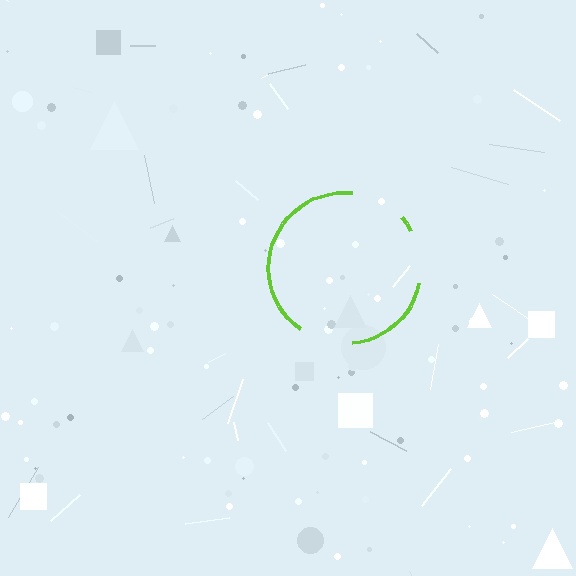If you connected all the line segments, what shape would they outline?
They would outline a circle.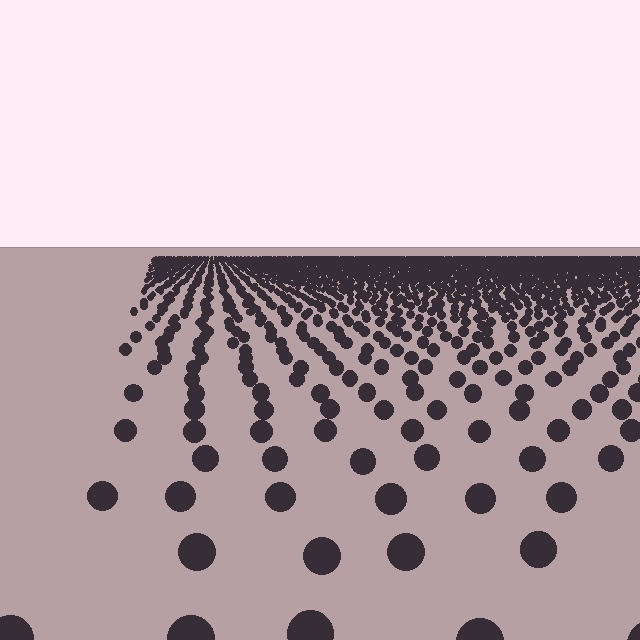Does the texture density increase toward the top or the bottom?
Density increases toward the top.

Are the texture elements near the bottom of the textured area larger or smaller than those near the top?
Larger. Near the bottom, elements are closer to the viewer and appear at a bigger on-screen size.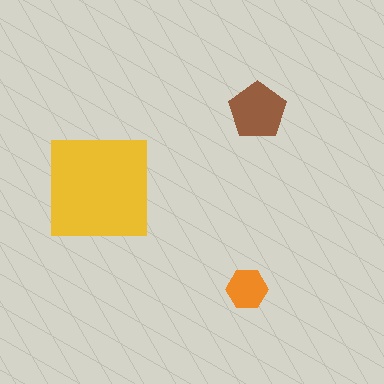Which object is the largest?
The yellow square.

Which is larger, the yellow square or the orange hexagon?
The yellow square.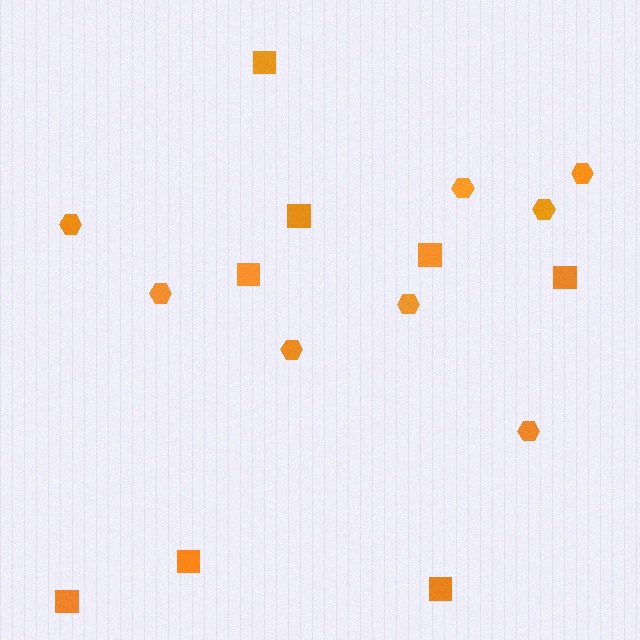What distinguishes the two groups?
There are 2 groups: one group of hexagons (8) and one group of squares (8).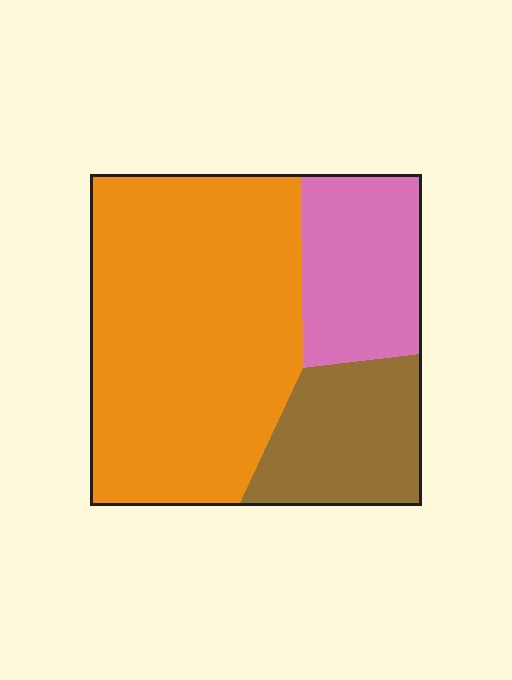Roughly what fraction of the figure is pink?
Pink covers 20% of the figure.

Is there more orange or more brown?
Orange.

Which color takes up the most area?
Orange, at roughly 60%.